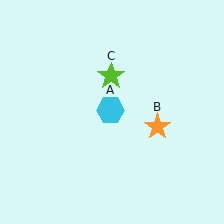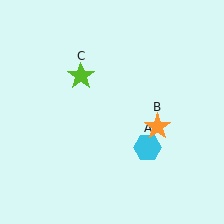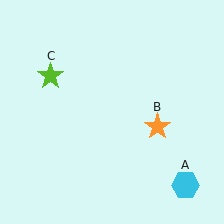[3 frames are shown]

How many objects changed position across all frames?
2 objects changed position: cyan hexagon (object A), lime star (object C).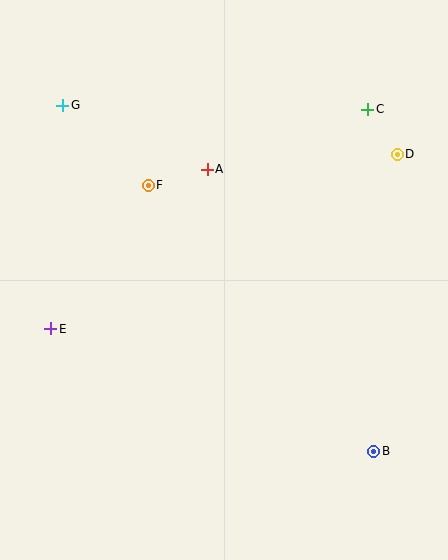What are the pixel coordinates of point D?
Point D is at (397, 154).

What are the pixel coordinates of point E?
Point E is at (51, 329).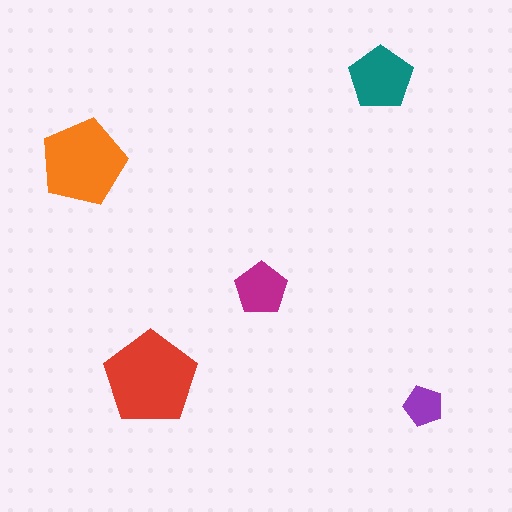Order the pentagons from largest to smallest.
the red one, the orange one, the teal one, the magenta one, the purple one.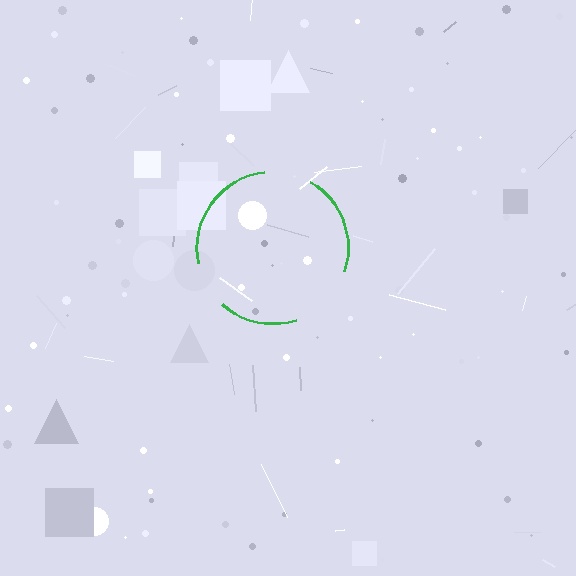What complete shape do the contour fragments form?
The contour fragments form a circle.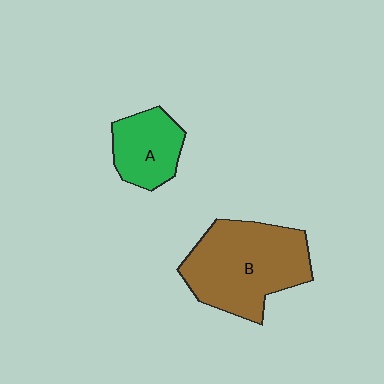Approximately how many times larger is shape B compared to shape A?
Approximately 2.0 times.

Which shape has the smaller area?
Shape A (green).